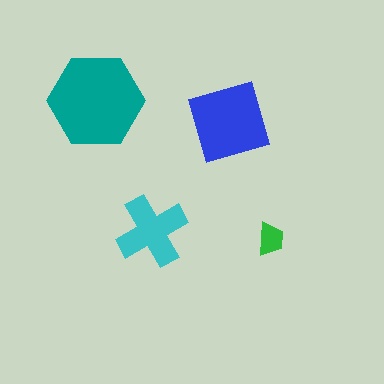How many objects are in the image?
There are 4 objects in the image.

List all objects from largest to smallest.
The teal hexagon, the blue diamond, the cyan cross, the green trapezoid.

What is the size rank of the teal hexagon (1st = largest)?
1st.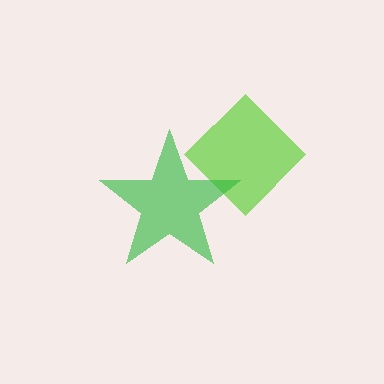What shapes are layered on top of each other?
The layered shapes are: a lime diamond, a green star.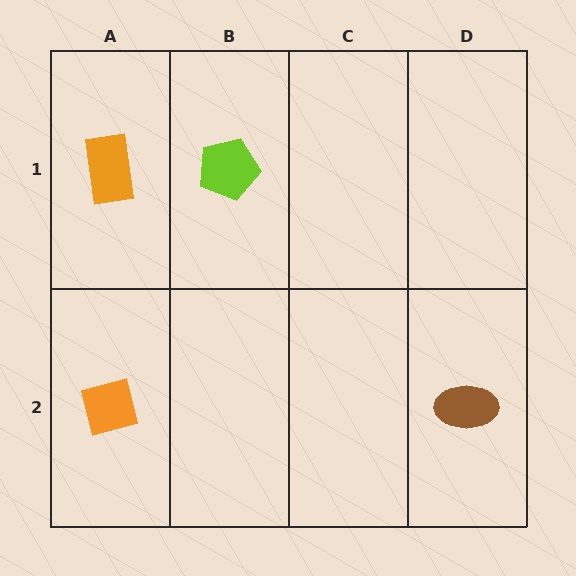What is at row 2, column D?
A brown ellipse.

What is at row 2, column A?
An orange square.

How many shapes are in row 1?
2 shapes.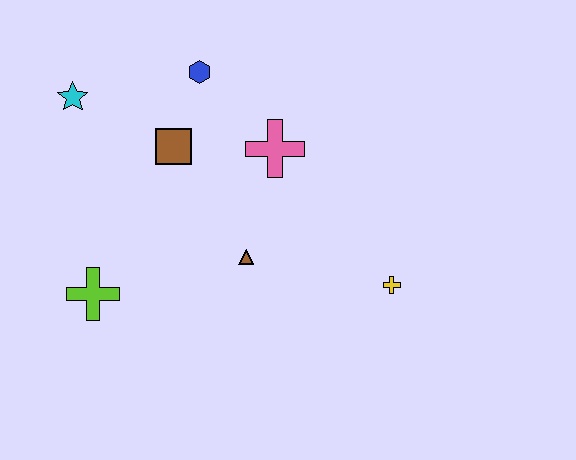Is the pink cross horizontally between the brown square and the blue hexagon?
No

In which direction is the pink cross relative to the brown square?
The pink cross is to the right of the brown square.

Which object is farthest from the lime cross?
The yellow cross is farthest from the lime cross.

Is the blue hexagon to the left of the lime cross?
No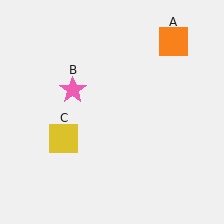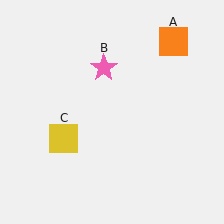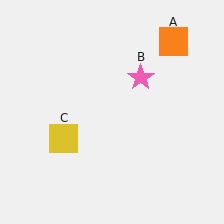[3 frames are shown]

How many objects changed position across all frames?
1 object changed position: pink star (object B).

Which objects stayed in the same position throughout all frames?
Orange square (object A) and yellow square (object C) remained stationary.